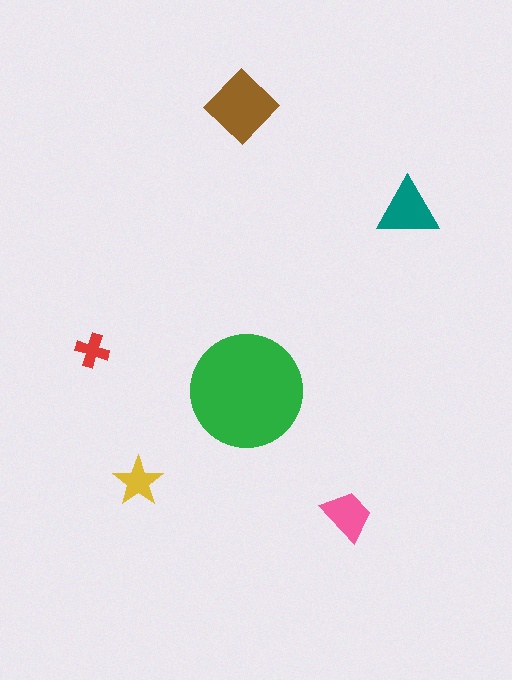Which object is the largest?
The green circle.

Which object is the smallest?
The red cross.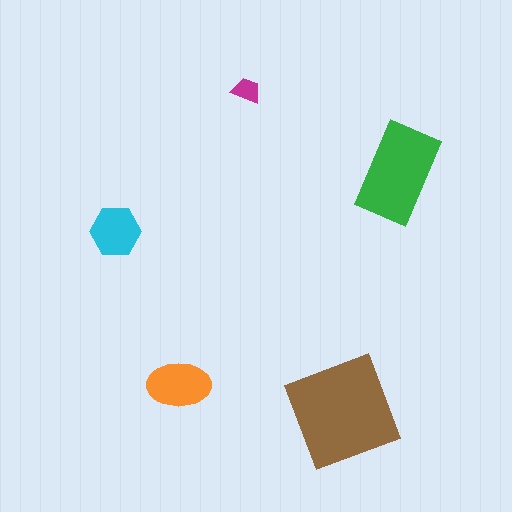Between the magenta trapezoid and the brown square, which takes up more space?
The brown square.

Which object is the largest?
The brown square.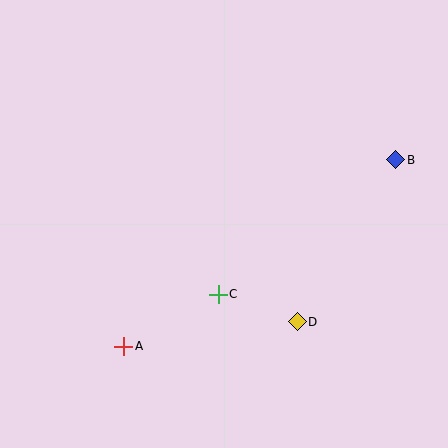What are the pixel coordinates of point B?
Point B is at (396, 160).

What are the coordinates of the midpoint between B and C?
The midpoint between B and C is at (307, 227).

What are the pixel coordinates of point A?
Point A is at (124, 346).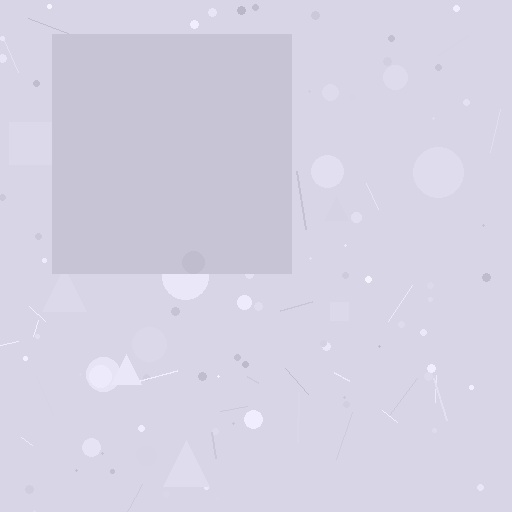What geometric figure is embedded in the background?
A square is embedded in the background.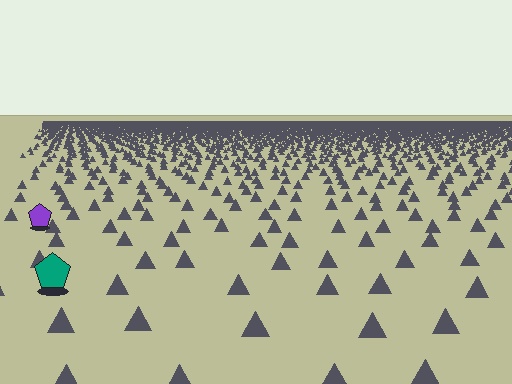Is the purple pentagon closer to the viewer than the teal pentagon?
No. The teal pentagon is closer — you can tell from the texture gradient: the ground texture is coarser near it.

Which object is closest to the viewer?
The teal pentagon is closest. The texture marks near it are larger and more spread out.